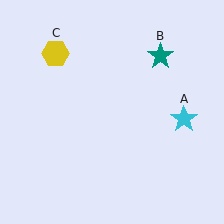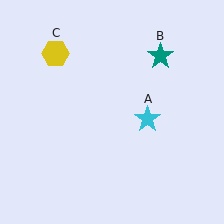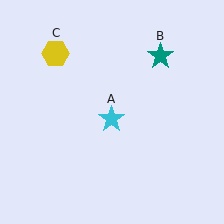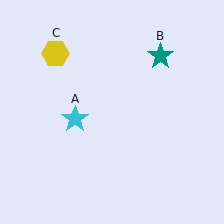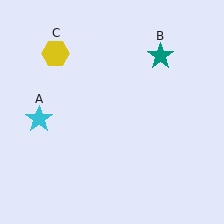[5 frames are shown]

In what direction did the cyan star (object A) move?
The cyan star (object A) moved left.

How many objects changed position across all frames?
1 object changed position: cyan star (object A).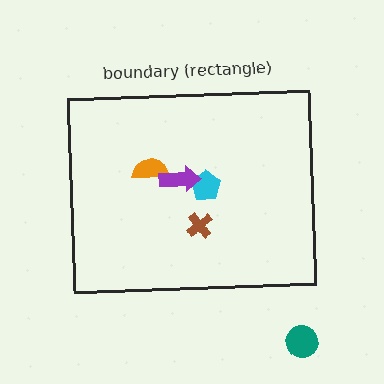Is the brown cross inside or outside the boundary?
Inside.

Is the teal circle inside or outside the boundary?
Outside.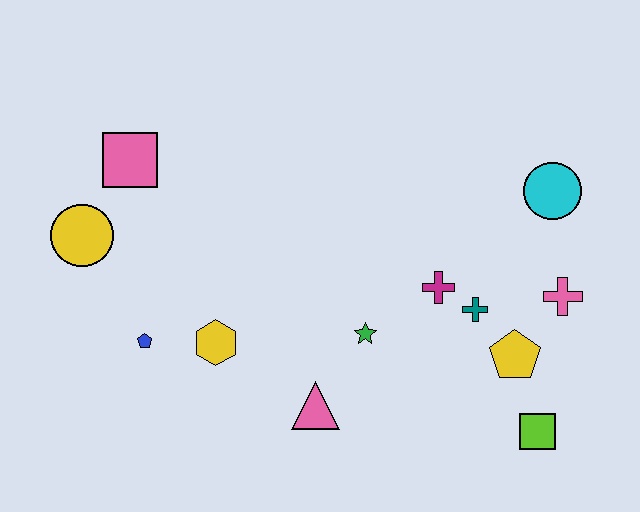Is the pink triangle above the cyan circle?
No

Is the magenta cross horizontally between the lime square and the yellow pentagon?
No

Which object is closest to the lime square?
The yellow pentagon is closest to the lime square.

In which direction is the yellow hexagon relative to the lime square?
The yellow hexagon is to the left of the lime square.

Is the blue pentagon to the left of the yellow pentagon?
Yes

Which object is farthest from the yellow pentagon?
The yellow circle is farthest from the yellow pentagon.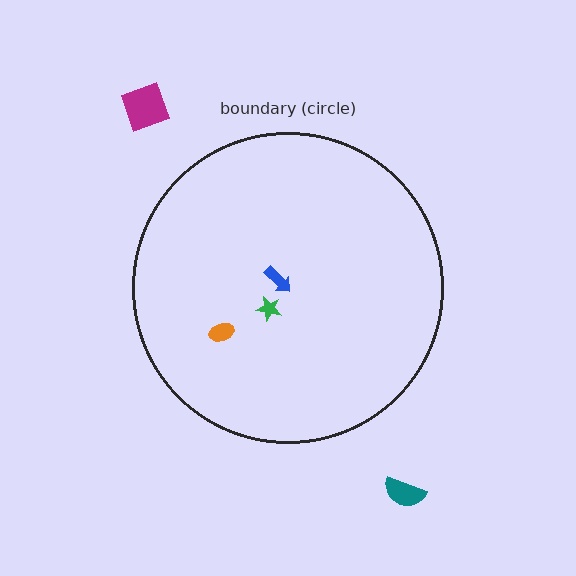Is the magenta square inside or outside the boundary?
Outside.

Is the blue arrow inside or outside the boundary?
Inside.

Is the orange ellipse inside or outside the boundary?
Inside.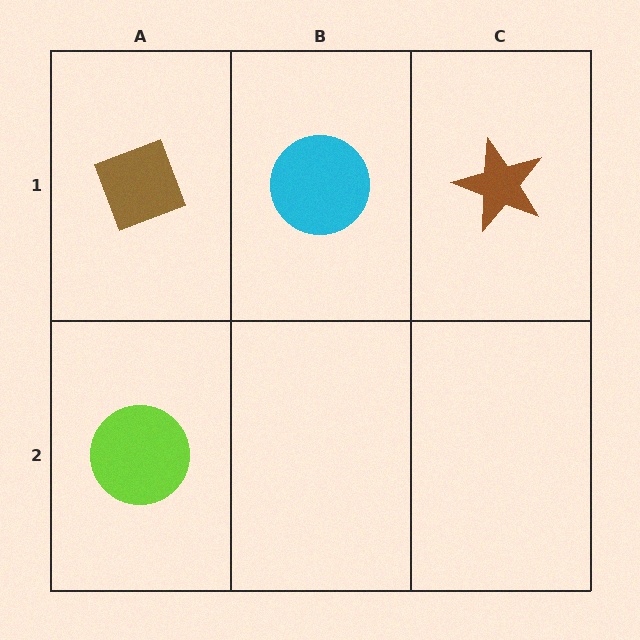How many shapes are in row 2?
1 shape.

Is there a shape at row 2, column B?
No, that cell is empty.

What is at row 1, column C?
A brown star.